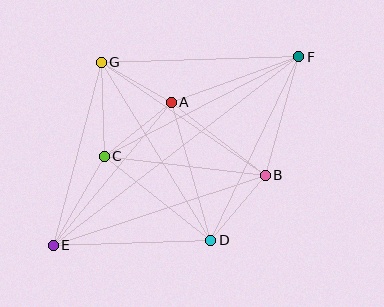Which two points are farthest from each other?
Points E and F are farthest from each other.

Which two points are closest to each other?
Points A and G are closest to each other.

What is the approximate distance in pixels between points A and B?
The distance between A and B is approximately 119 pixels.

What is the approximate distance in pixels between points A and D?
The distance between A and D is approximately 143 pixels.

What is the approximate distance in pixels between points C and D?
The distance between C and D is approximately 136 pixels.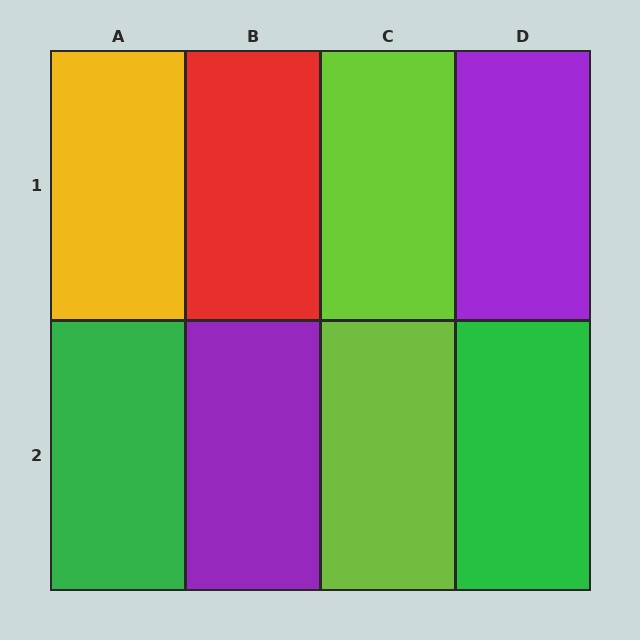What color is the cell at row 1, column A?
Yellow.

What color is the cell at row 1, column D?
Purple.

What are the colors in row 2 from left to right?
Green, purple, lime, green.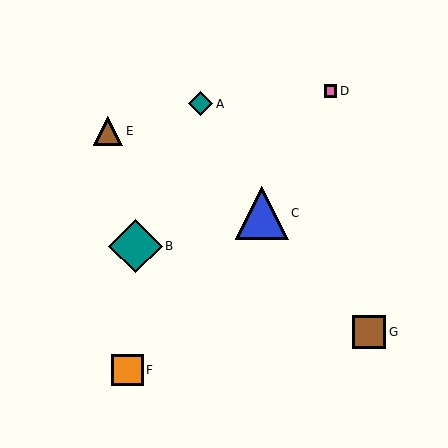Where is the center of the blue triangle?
The center of the blue triangle is at (262, 213).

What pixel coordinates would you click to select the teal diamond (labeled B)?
Click at (136, 246) to select the teal diamond B.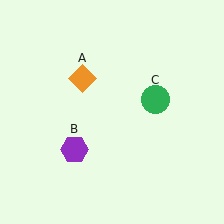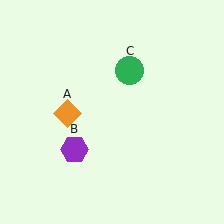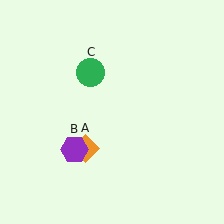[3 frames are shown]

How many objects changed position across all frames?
2 objects changed position: orange diamond (object A), green circle (object C).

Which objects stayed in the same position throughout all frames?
Purple hexagon (object B) remained stationary.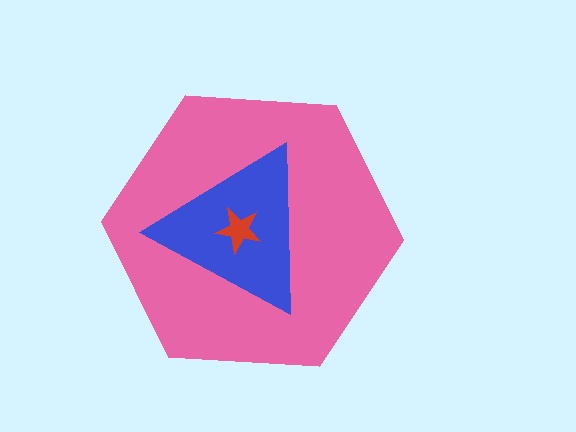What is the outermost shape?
The pink hexagon.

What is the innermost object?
The red star.